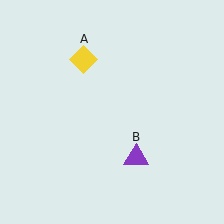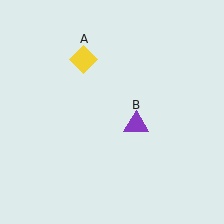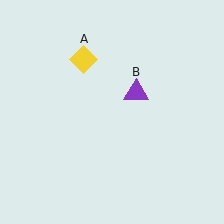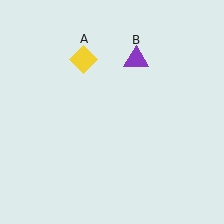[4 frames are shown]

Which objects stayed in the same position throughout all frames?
Yellow diamond (object A) remained stationary.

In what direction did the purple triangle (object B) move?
The purple triangle (object B) moved up.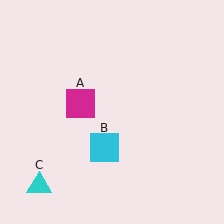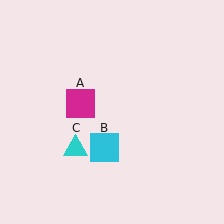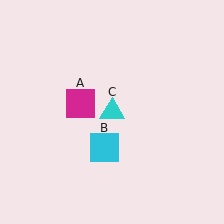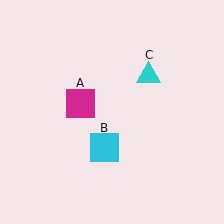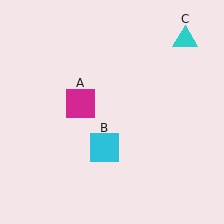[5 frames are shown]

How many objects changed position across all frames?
1 object changed position: cyan triangle (object C).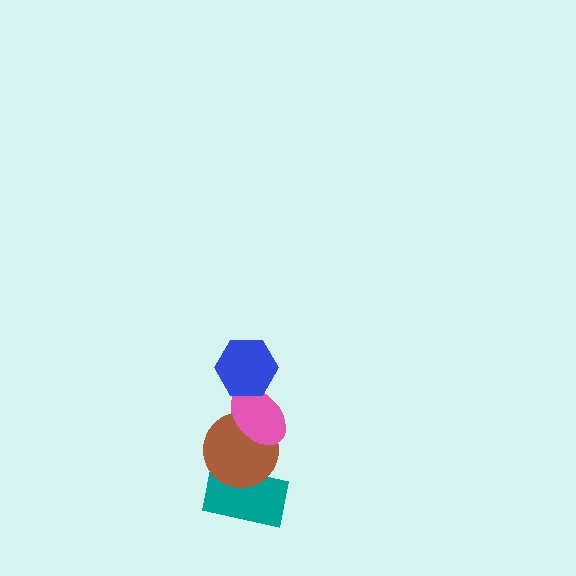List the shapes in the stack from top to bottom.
From top to bottom: the blue hexagon, the pink ellipse, the brown circle, the teal rectangle.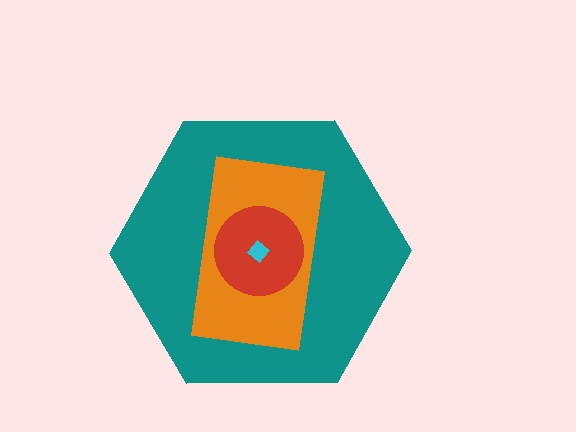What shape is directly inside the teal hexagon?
The orange rectangle.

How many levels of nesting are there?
4.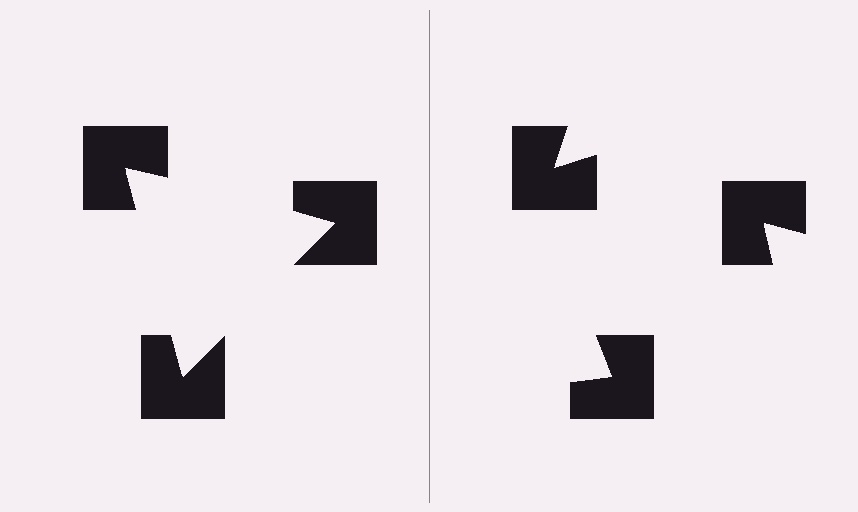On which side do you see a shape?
An illusory triangle appears on the left side. On the right side the wedge cuts are rotated, so no coherent shape forms.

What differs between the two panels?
The notched squares are positioned identically on both sides; only the wedge orientations differ. On the left they align to a triangle; on the right they are misaligned.